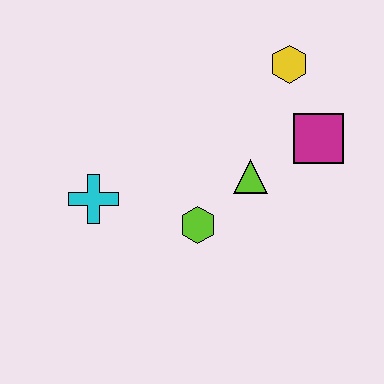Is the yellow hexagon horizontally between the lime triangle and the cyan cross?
No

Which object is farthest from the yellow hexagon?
The cyan cross is farthest from the yellow hexagon.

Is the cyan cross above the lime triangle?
No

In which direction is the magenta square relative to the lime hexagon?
The magenta square is to the right of the lime hexagon.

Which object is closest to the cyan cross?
The lime hexagon is closest to the cyan cross.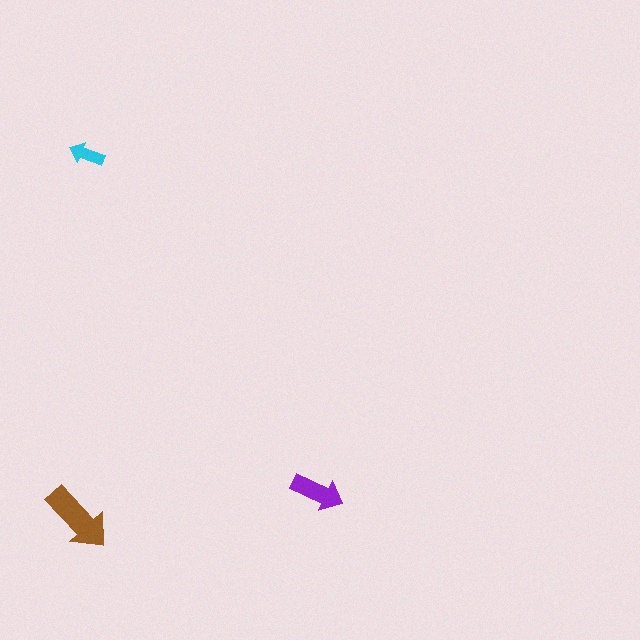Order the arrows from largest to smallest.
the brown one, the purple one, the cyan one.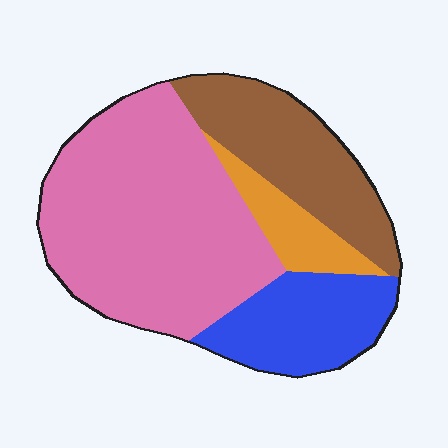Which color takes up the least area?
Orange, at roughly 10%.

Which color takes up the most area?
Pink, at roughly 50%.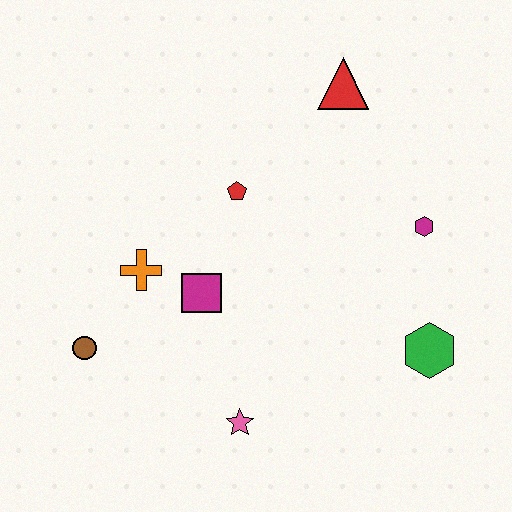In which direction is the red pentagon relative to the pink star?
The red pentagon is above the pink star.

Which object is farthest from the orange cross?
The green hexagon is farthest from the orange cross.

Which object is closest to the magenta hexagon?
The green hexagon is closest to the magenta hexagon.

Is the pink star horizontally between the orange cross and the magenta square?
No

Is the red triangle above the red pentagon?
Yes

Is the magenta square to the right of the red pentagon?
No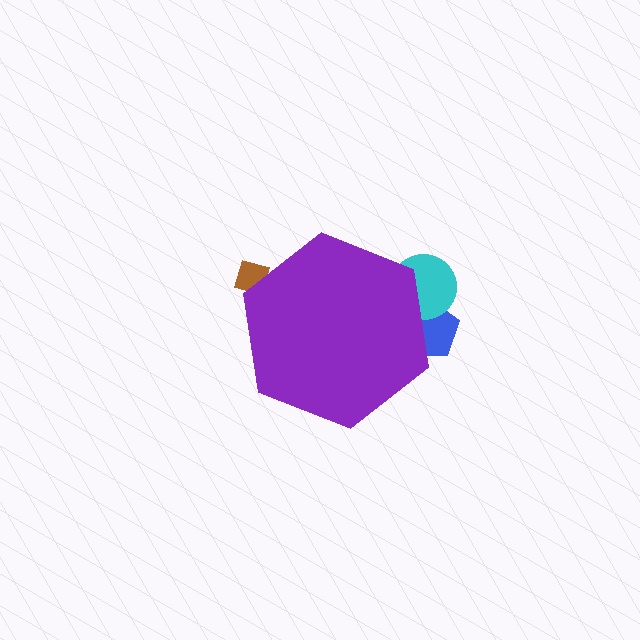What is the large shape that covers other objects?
A purple hexagon.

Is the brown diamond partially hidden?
Yes, the brown diamond is partially hidden behind the purple hexagon.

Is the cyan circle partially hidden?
Yes, the cyan circle is partially hidden behind the purple hexagon.